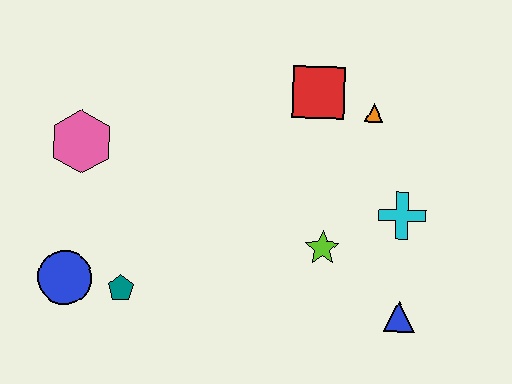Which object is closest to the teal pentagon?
The blue circle is closest to the teal pentagon.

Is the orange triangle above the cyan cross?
Yes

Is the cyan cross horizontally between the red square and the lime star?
No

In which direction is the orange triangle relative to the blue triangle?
The orange triangle is above the blue triangle.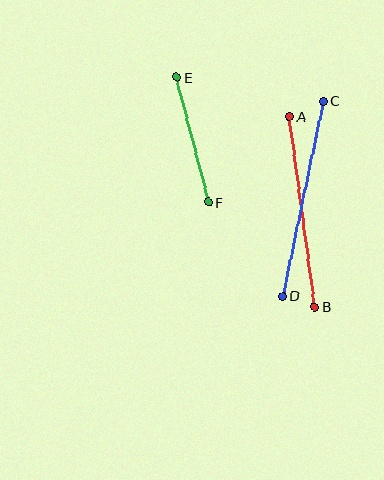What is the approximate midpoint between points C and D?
The midpoint is at approximately (303, 198) pixels.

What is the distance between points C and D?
The distance is approximately 199 pixels.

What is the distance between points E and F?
The distance is approximately 129 pixels.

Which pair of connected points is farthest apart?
Points C and D are farthest apart.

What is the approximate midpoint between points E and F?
The midpoint is at approximately (192, 140) pixels.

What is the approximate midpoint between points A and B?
The midpoint is at approximately (302, 211) pixels.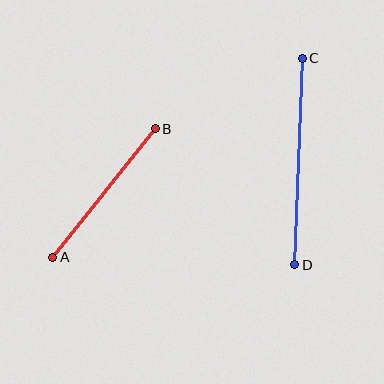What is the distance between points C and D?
The distance is approximately 206 pixels.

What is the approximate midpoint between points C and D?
The midpoint is at approximately (299, 162) pixels.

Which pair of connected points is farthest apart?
Points C and D are farthest apart.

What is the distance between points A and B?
The distance is approximately 165 pixels.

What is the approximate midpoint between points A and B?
The midpoint is at approximately (104, 193) pixels.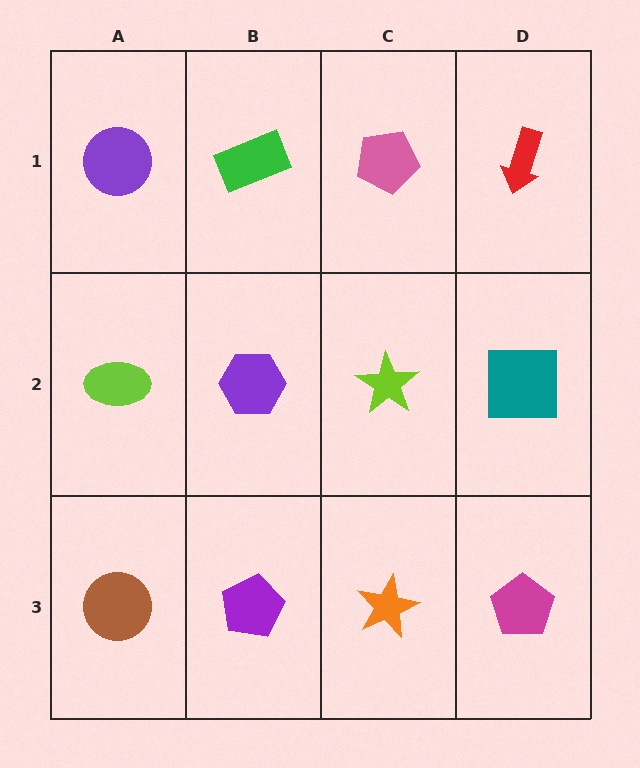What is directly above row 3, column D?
A teal square.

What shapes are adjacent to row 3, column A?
A lime ellipse (row 2, column A), a purple pentagon (row 3, column B).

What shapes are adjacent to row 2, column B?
A green rectangle (row 1, column B), a purple pentagon (row 3, column B), a lime ellipse (row 2, column A), a lime star (row 2, column C).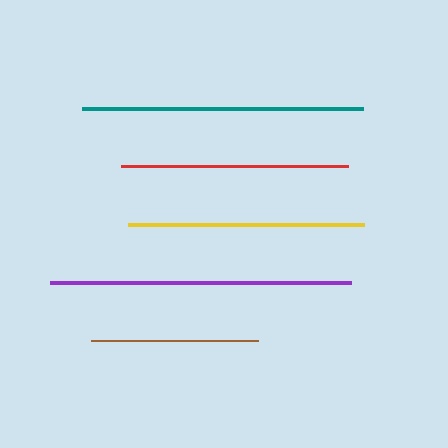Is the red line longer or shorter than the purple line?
The purple line is longer than the red line.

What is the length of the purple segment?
The purple segment is approximately 301 pixels long.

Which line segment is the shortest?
The brown line is the shortest at approximately 167 pixels.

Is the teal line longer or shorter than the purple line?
The purple line is longer than the teal line.